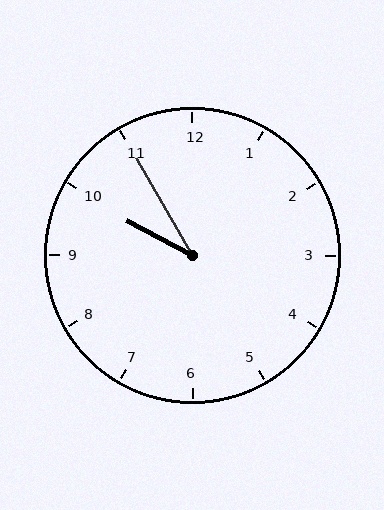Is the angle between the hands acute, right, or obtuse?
It is acute.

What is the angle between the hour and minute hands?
Approximately 32 degrees.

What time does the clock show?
9:55.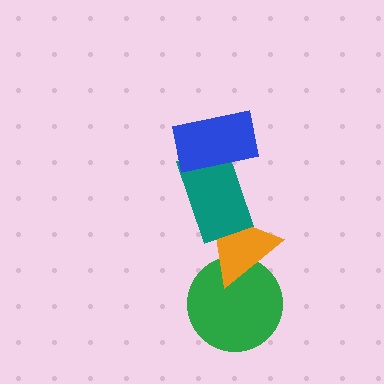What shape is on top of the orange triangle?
The teal rectangle is on top of the orange triangle.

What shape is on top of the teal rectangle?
The blue rectangle is on top of the teal rectangle.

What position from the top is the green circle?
The green circle is 4th from the top.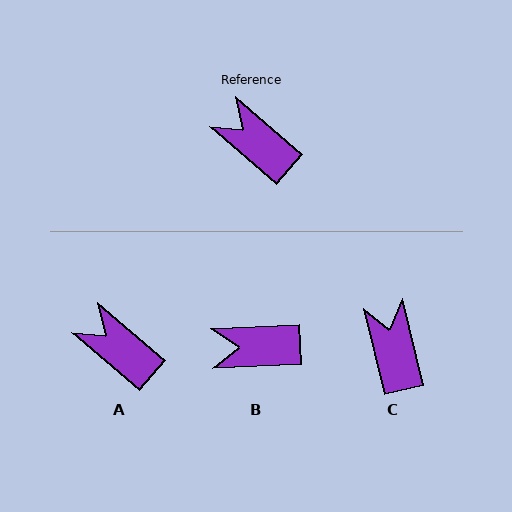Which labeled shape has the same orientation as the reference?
A.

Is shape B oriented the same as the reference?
No, it is off by about 43 degrees.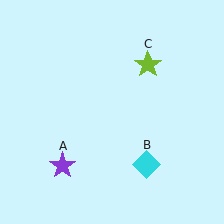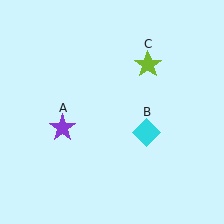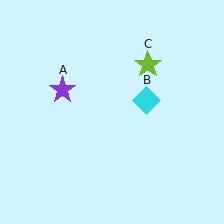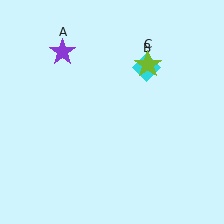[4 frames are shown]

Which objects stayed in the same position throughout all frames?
Lime star (object C) remained stationary.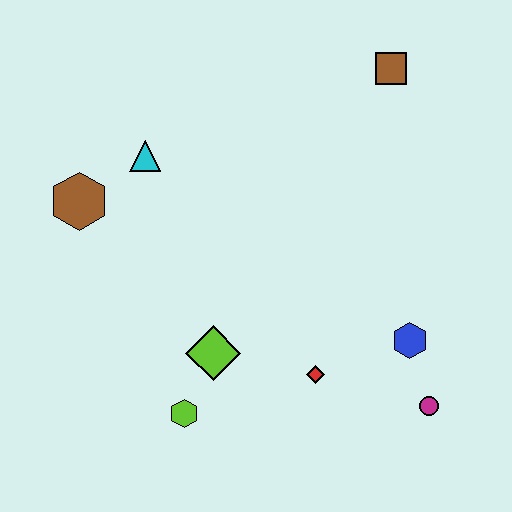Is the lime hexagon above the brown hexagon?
No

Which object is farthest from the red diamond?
The brown square is farthest from the red diamond.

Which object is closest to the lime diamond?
The lime hexagon is closest to the lime diamond.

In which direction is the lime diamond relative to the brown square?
The lime diamond is below the brown square.